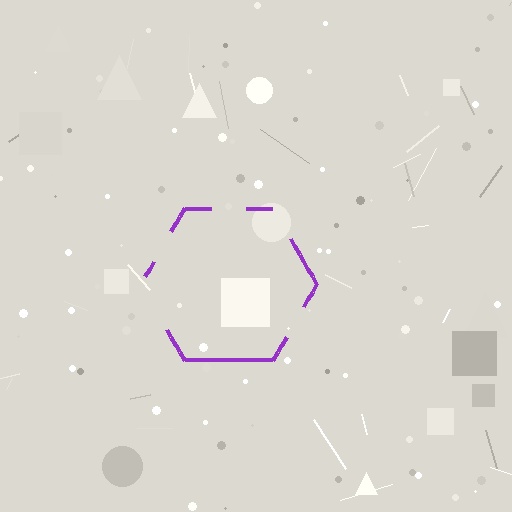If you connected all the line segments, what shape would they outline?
They would outline a hexagon.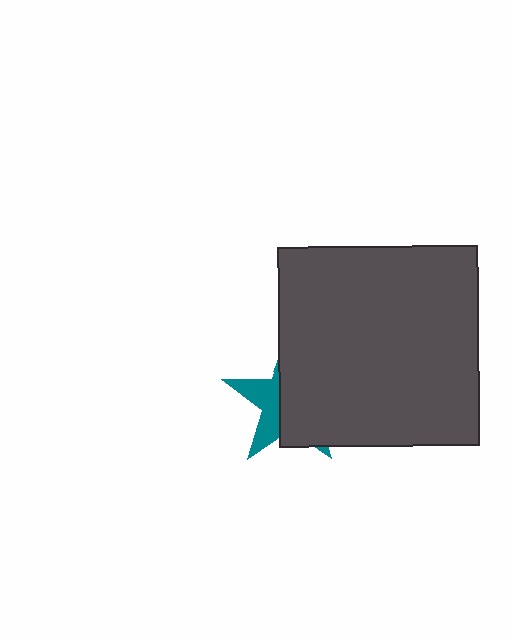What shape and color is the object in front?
The object in front is a dark gray square.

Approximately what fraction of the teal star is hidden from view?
Roughly 65% of the teal star is hidden behind the dark gray square.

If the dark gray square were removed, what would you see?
You would see the complete teal star.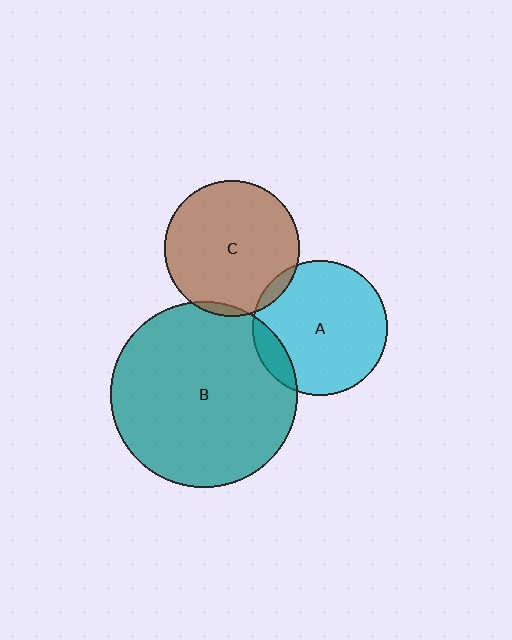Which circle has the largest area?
Circle B (teal).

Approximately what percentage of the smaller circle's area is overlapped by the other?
Approximately 5%.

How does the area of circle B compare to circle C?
Approximately 1.9 times.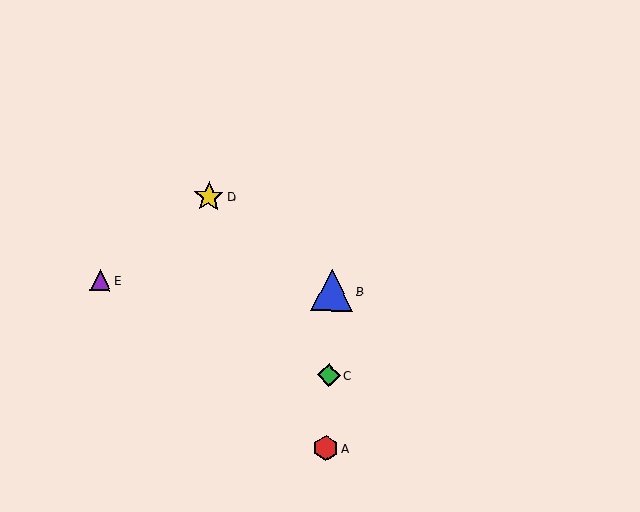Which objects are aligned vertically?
Objects A, B, C are aligned vertically.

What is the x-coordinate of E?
Object E is at x≈101.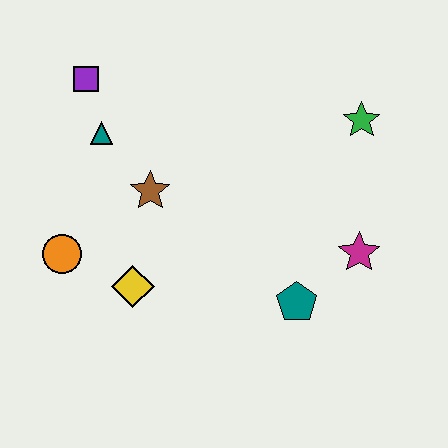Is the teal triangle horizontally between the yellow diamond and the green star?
No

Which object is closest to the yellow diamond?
The orange circle is closest to the yellow diamond.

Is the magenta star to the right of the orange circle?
Yes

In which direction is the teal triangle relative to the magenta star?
The teal triangle is to the left of the magenta star.